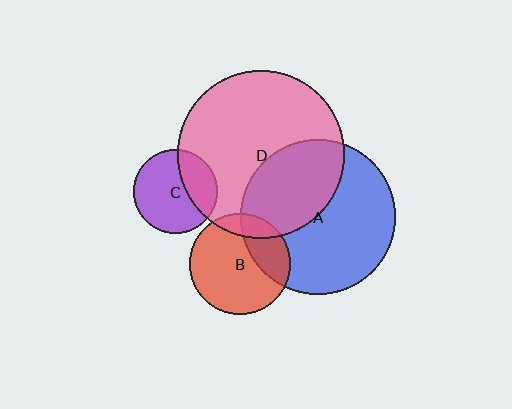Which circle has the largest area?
Circle D (pink).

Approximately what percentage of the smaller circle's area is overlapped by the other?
Approximately 15%.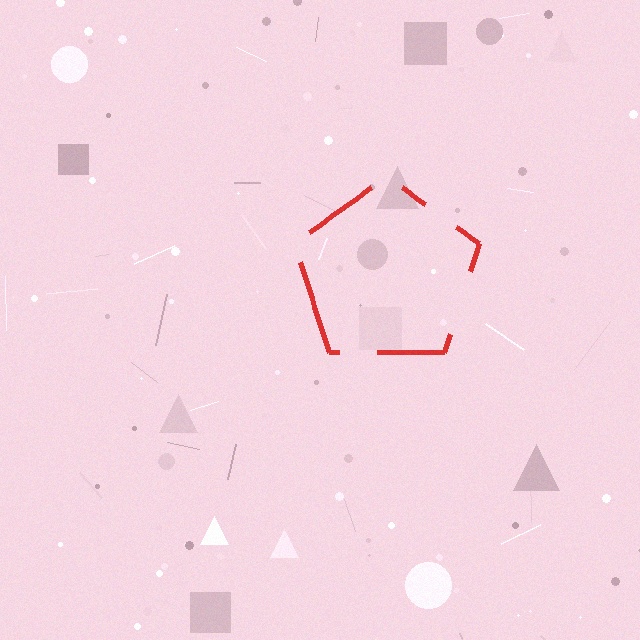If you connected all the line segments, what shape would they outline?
They would outline a pentagon.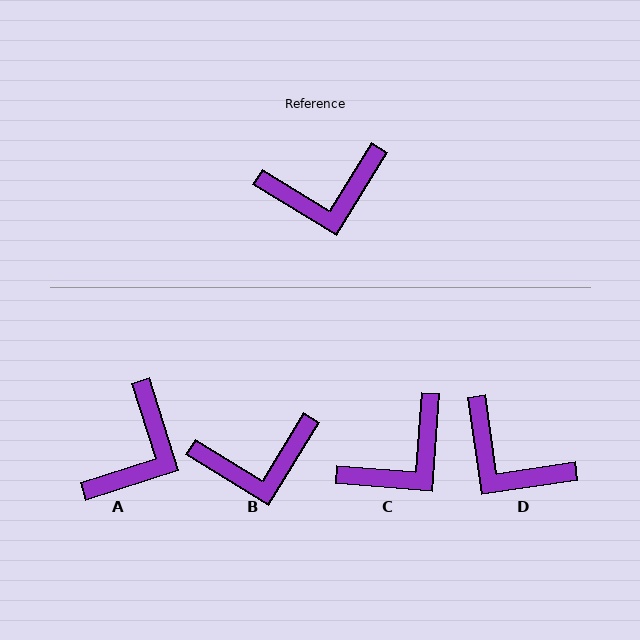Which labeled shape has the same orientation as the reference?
B.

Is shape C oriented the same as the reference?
No, it is off by about 27 degrees.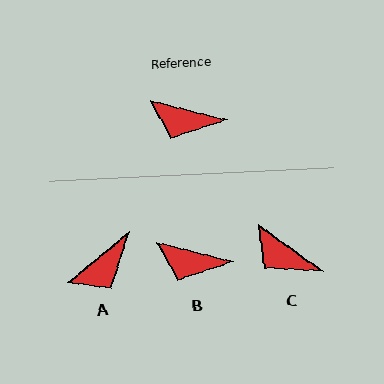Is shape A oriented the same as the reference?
No, it is off by about 54 degrees.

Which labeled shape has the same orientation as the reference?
B.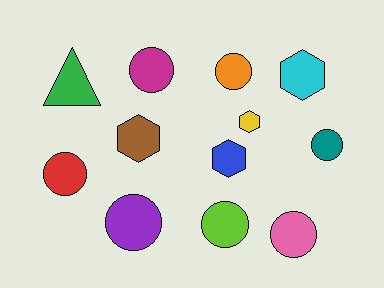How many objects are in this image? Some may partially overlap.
There are 12 objects.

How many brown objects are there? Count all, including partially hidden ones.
There is 1 brown object.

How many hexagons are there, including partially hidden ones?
There are 4 hexagons.